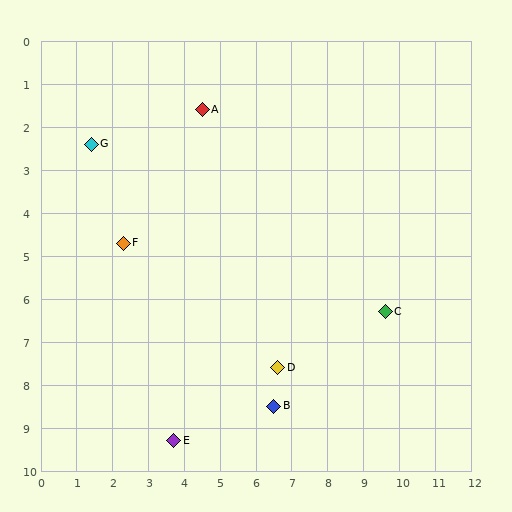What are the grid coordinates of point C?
Point C is at approximately (9.6, 6.3).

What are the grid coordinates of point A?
Point A is at approximately (4.5, 1.6).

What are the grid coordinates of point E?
Point E is at approximately (3.7, 9.3).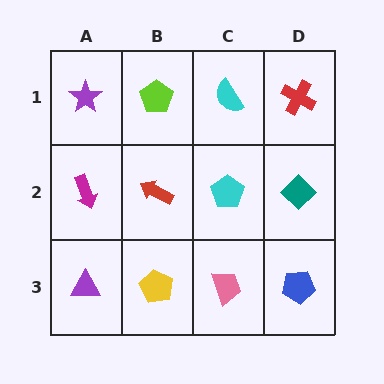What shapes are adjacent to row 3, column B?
A red arrow (row 2, column B), a purple triangle (row 3, column A), a pink trapezoid (row 3, column C).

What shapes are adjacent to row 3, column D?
A teal diamond (row 2, column D), a pink trapezoid (row 3, column C).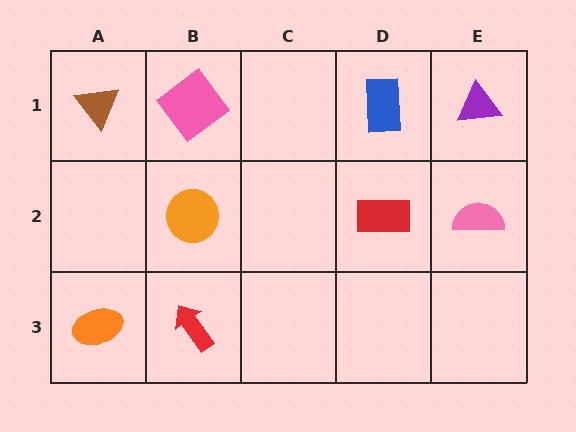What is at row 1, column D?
A blue rectangle.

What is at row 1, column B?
A pink diamond.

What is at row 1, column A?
A brown triangle.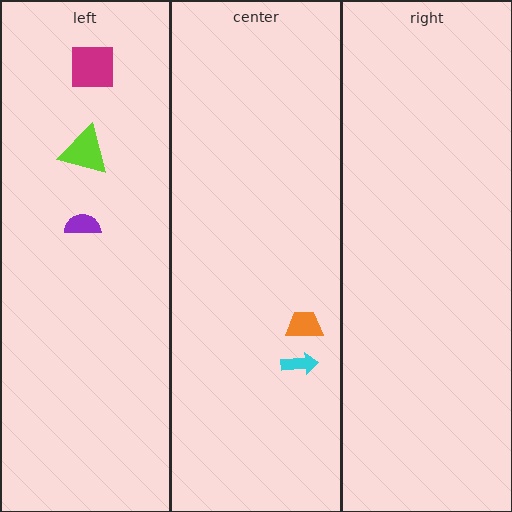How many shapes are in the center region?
2.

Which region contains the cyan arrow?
The center region.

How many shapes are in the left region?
3.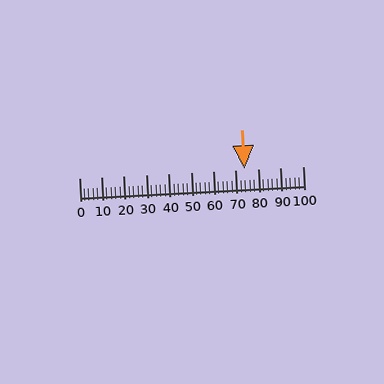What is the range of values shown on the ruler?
The ruler shows values from 0 to 100.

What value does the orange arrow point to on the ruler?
The orange arrow points to approximately 74.